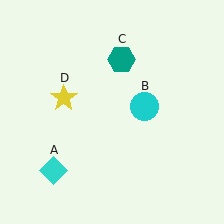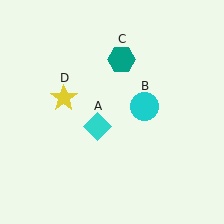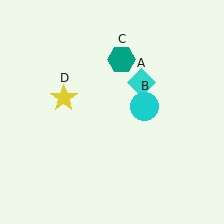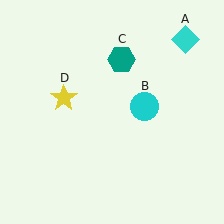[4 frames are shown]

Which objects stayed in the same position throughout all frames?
Cyan circle (object B) and teal hexagon (object C) and yellow star (object D) remained stationary.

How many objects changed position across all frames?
1 object changed position: cyan diamond (object A).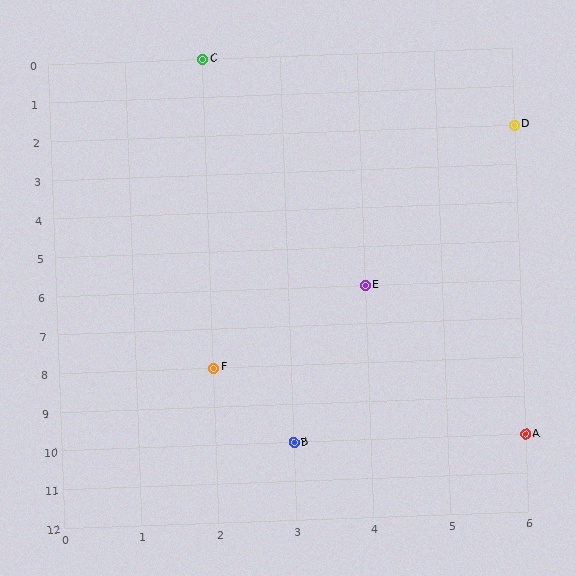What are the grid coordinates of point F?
Point F is at grid coordinates (2, 8).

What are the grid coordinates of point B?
Point B is at grid coordinates (3, 10).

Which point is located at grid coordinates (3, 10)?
Point B is at (3, 10).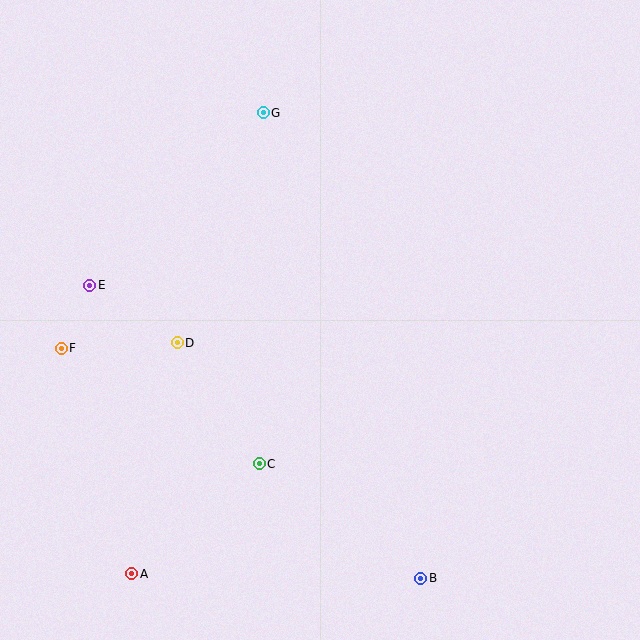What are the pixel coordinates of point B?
Point B is at (421, 578).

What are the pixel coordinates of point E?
Point E is at (90, 285).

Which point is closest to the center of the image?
Point D at (177, 343) is closest to the center.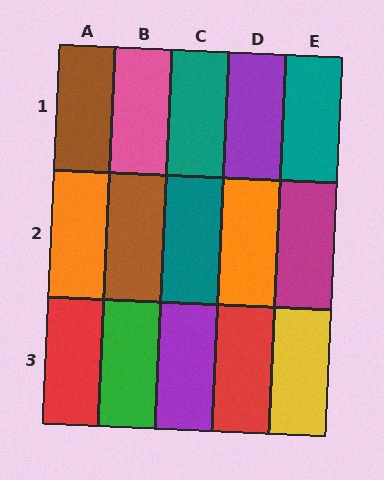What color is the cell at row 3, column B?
Green.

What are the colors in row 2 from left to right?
Orange, brown, teal, orange, magenta.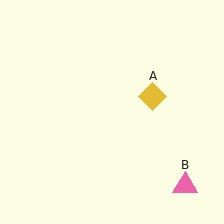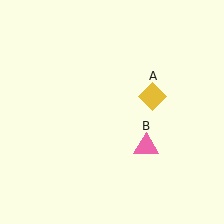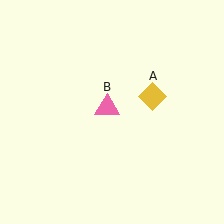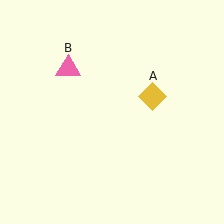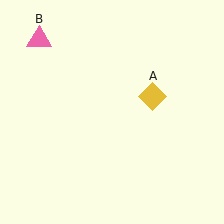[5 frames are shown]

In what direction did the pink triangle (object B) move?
The pink triangle (object B) moved up and to the left.